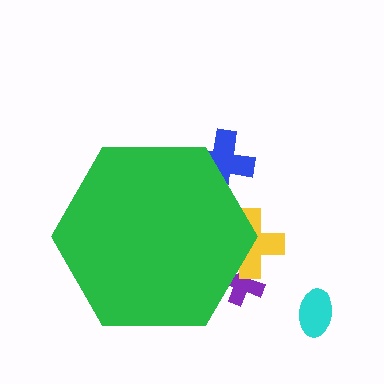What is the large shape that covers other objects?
A green hexagon.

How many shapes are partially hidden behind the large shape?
3 shapes are partially hidden.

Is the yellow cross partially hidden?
Yes, the yellow cross is partially hidden behind the green hexagon.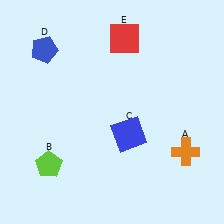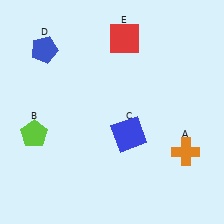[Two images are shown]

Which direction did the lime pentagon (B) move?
The lime pentagon (B) moved up.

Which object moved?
The lime pentagon (B) moved up.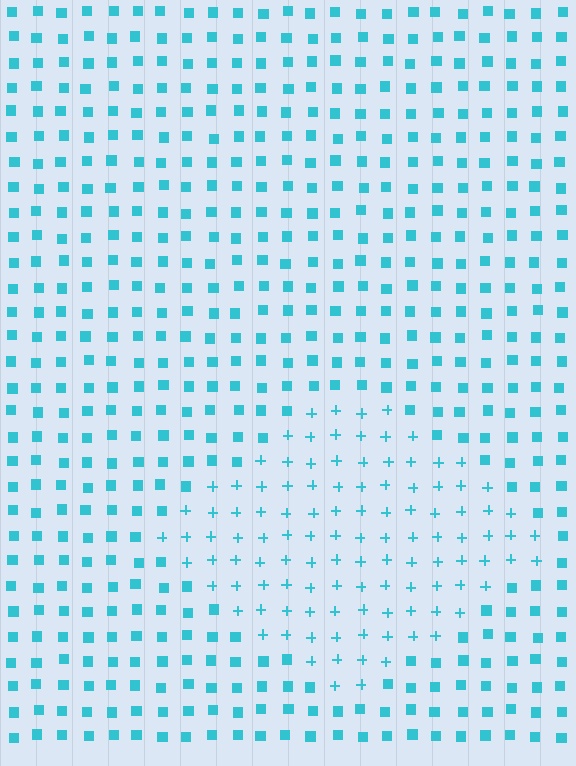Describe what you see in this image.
The image is filled with small cyan elements arranged in a uniform grid. A diamond-shaped region contains plus signs, while the surrounding area contains squares. The boundary is defined purely by the change in element shape.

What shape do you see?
I see a diamond.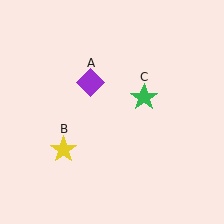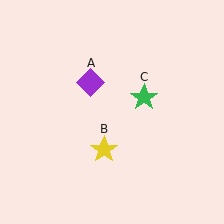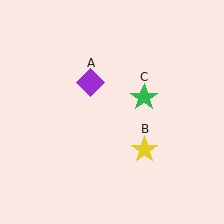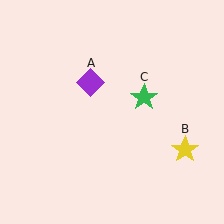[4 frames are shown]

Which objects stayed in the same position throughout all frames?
Purple diamond (object A) and green star (object C) remained stationary.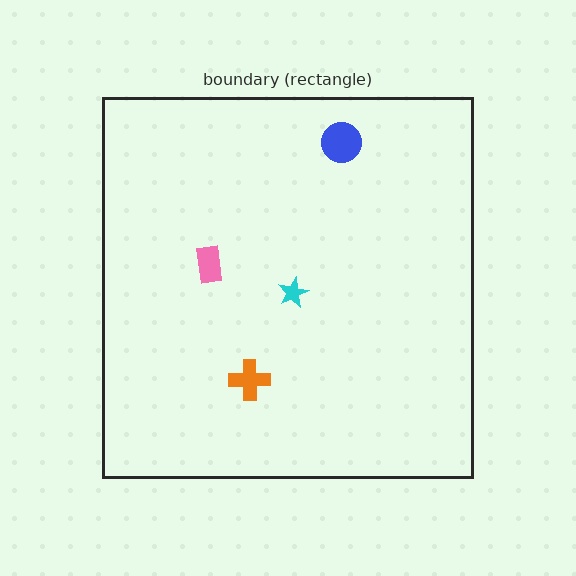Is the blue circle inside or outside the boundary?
Inside.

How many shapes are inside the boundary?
4 inside, 0 outside.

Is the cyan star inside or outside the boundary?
Inside.